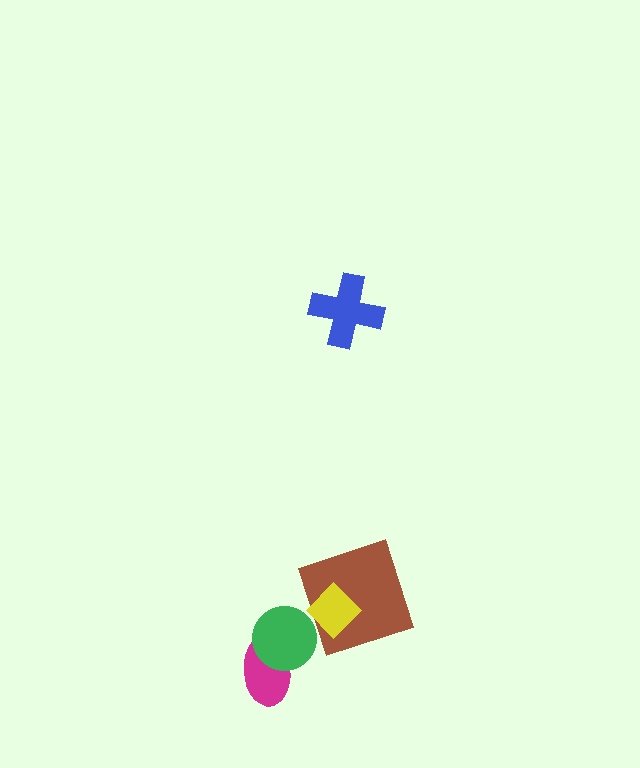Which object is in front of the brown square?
The yellow diamond is in front of the brown square.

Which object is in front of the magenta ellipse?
The green circle is in front of the magenta ellipse.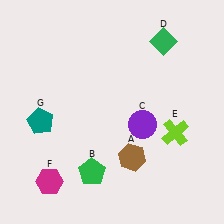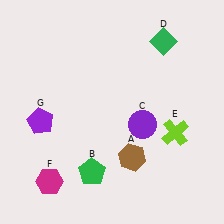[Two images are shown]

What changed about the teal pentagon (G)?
In Image 1, G is teal. In Image 2, it changed to purple.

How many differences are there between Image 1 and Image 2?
There is 1 difference between the two images.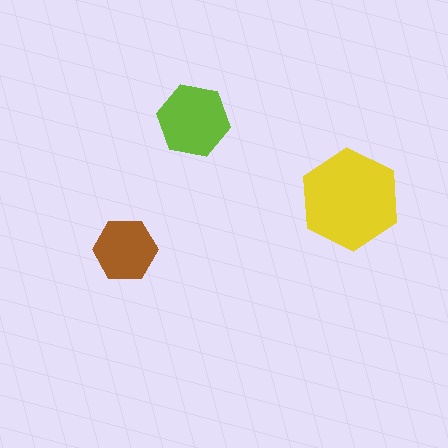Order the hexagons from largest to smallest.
the yellow one, the lime one, the brown one.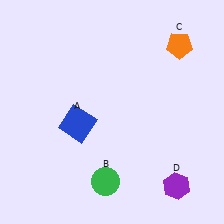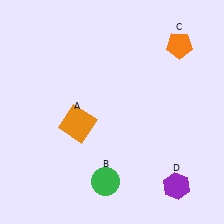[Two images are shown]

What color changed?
The square (A) changed from blue in Image 1 to orange in Image 2.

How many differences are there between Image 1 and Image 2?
There is 1 difference between the two images.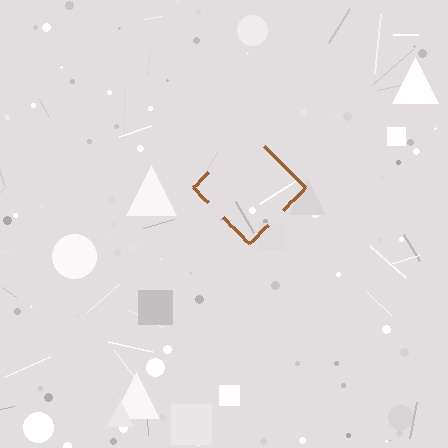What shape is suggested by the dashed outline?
The dashed outline suggests a diamond.